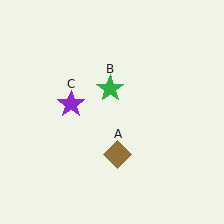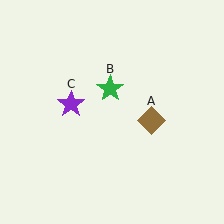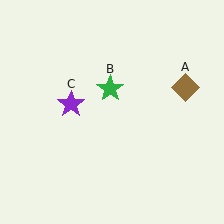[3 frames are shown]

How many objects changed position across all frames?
1 object changed position: brown diamond (object A).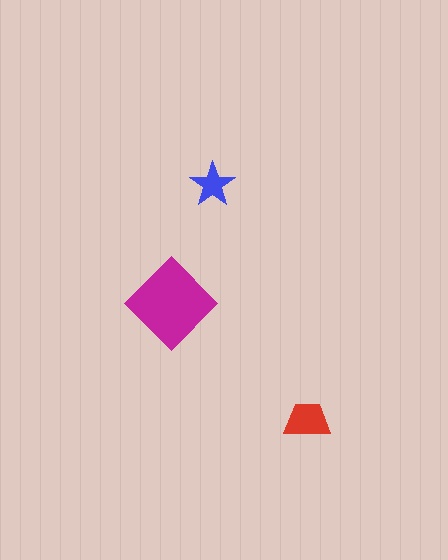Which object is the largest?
The magenta diamond.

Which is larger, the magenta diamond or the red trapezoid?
The magenta diamond.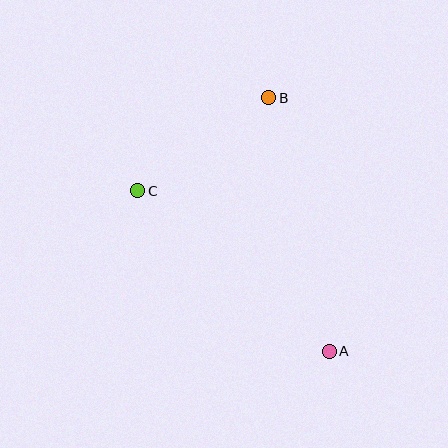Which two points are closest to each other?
Points B and C are closest to each other.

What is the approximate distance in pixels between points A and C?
The distance between A and C is approximately 250 pixels.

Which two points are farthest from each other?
Points A and B are farthest from each other.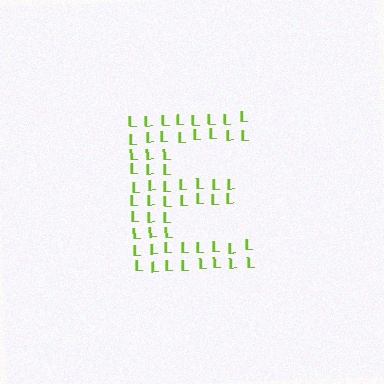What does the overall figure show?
The overall figure shows the letter E.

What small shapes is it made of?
It is made of small letter L's.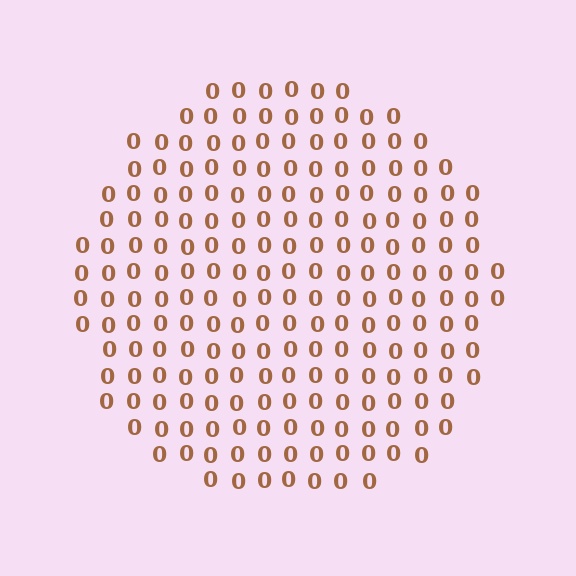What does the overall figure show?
The overall figure shows a circle.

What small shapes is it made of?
It is made of small digit 0's.